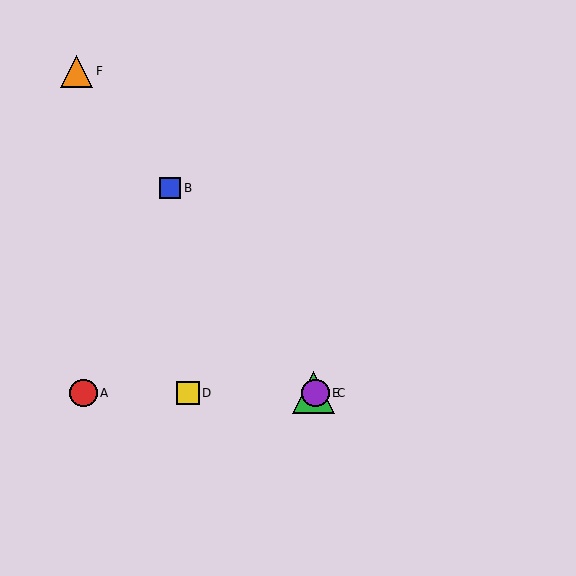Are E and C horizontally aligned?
Yes, both are at y≈393.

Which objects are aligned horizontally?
Objects A, C, D, E are aligned horizontally.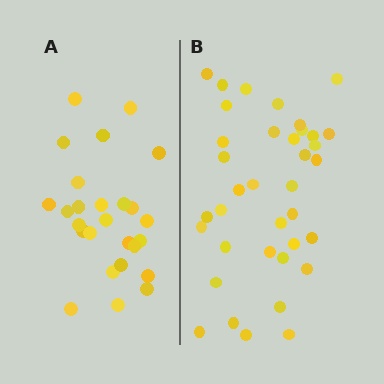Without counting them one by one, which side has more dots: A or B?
Region B (the right region) has more dots.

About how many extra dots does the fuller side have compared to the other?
Region B has roughly 12 or so more dots than region A.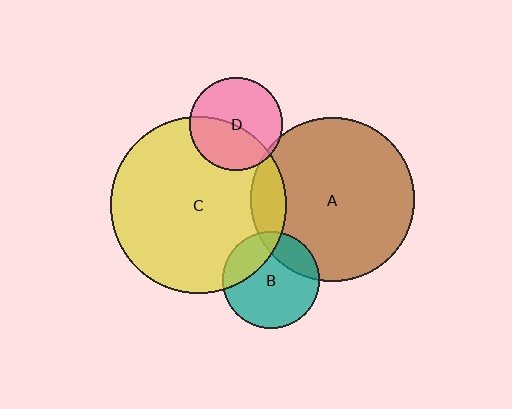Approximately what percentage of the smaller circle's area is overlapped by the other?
Approximately 25%.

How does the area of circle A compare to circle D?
Approximately 3.1 times.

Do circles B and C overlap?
Yes.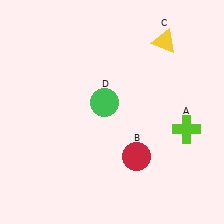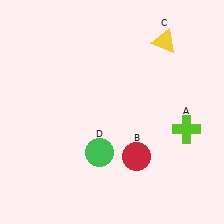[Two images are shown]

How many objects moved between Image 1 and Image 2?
1 object moved between the two images.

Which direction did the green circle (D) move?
The green circle (D) moved down.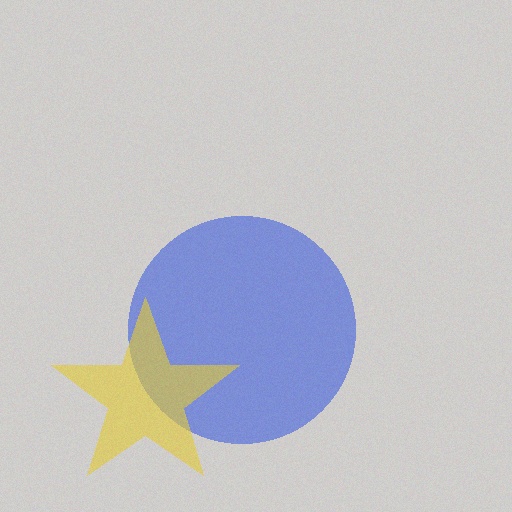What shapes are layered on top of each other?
The layered shapes are: a blue circle, a yellow star.